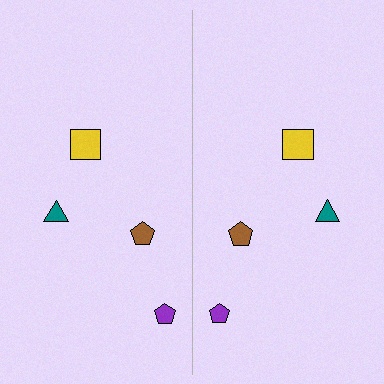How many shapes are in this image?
There are 8 shapes in this image.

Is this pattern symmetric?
Yes, this pattern has bilateral (reflection) symmetry.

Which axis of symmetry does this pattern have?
The pattern has a vertical axis of symmetry running through the center of the image.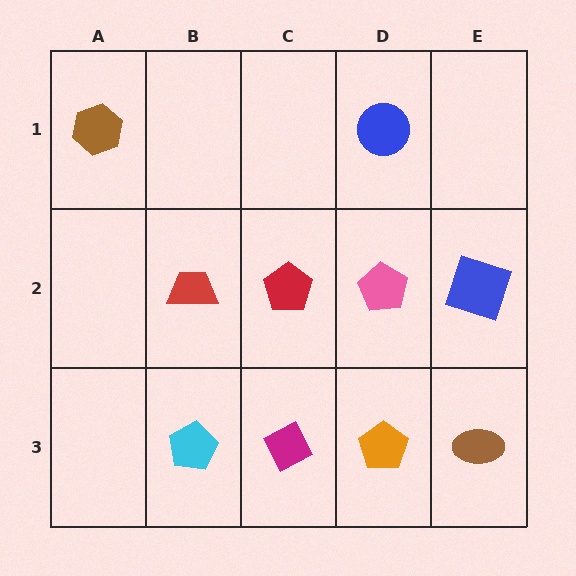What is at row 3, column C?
A magenta diamond.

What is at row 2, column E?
A blue square.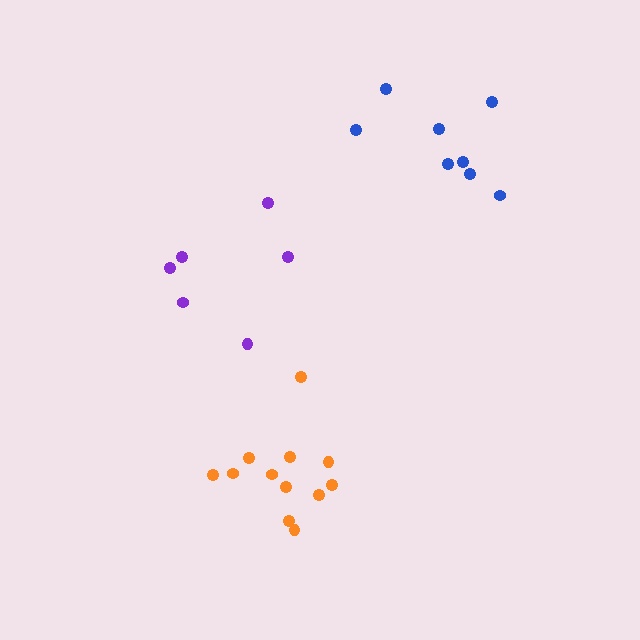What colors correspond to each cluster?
The clusters are colored: orange, blue, purple.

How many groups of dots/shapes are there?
There are 3 groups.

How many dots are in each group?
Group 1: 12 dots, Group 2: 8 dots, Group 3: 6 dots (26 total).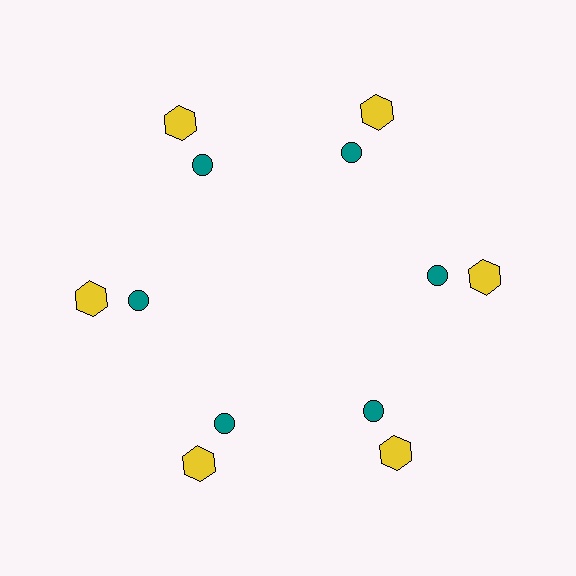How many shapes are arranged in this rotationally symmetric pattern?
There are 12 shapes, arranged in 6 groups of 2.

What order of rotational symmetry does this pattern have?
This pattern has 6-fold rotational symmetry.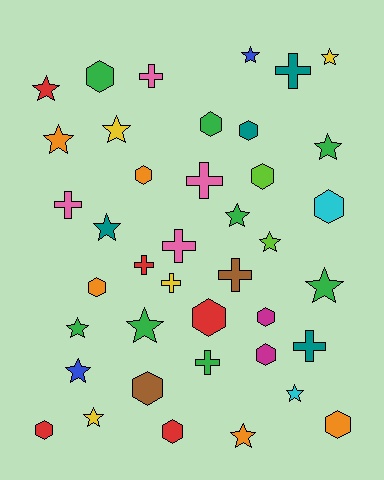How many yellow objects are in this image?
There are 4 yellow objects.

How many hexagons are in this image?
There are 14 hexagons.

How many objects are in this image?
There are 40 objects.